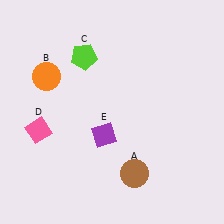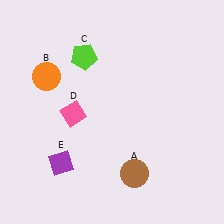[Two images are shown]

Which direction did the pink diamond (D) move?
The pink diamond (D) moved right.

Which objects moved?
The objects that moved are: the pink diamond (D), the purple diamond (E).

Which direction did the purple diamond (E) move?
The purple diamond (E) moved left.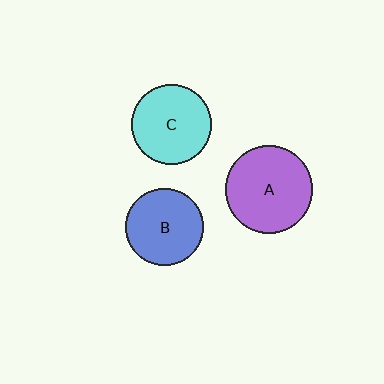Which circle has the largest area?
Circle A (purple).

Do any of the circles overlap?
No, none of the circles overlap.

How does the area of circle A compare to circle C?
Approximately 1.2 times.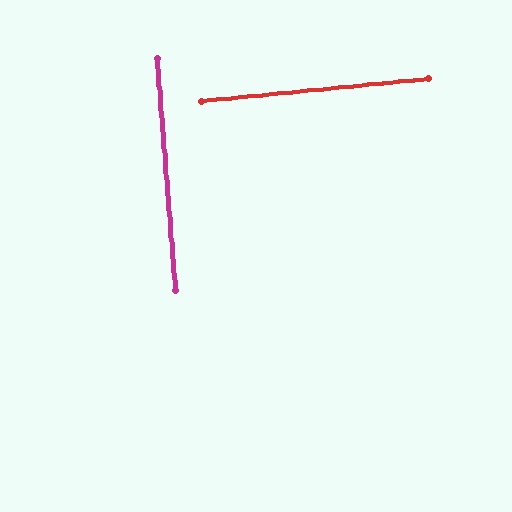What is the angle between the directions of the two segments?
Approximately 89 degrees.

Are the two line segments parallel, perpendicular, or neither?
Perpendicular — they meet at approximately 89°.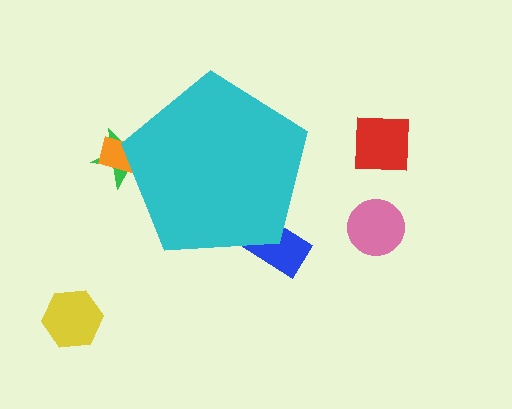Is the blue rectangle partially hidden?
Yes, the blue rectangle is partially hidden behind the cyan pentagon.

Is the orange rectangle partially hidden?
Yes, the orange rectangle is partially hidden behind the cyan pentagon.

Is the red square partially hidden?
No, the red square is fully visible.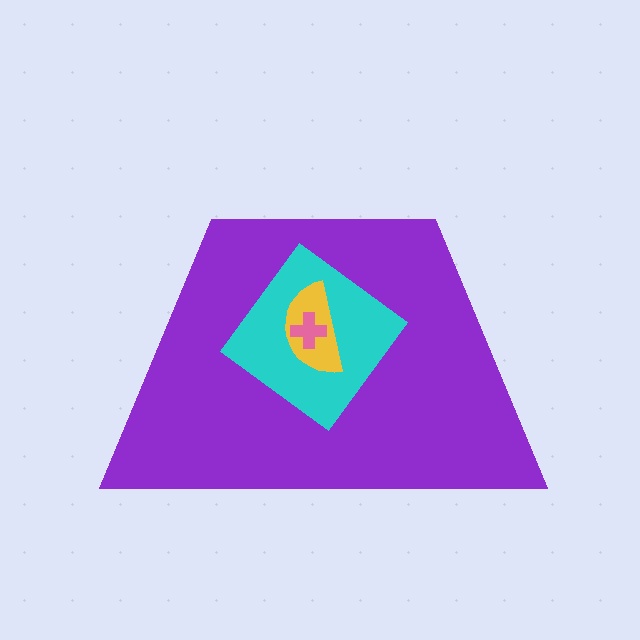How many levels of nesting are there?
4.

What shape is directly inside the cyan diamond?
The yellow semicircle.